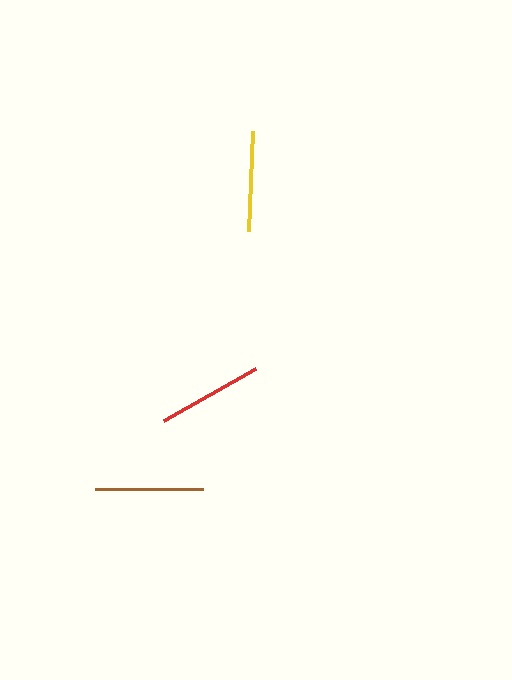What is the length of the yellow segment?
The yellow segment is approximately 100 pixels long.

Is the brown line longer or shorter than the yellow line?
The brown line is longer than the yellow line.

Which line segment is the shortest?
The yellow line is the shortest at approximately 100 pixels.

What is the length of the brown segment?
The brown segment is approximately 108 pixels long.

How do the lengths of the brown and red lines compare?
The brown and red lines are approximately the same length.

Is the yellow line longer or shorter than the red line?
The red line is longer than the yellow line.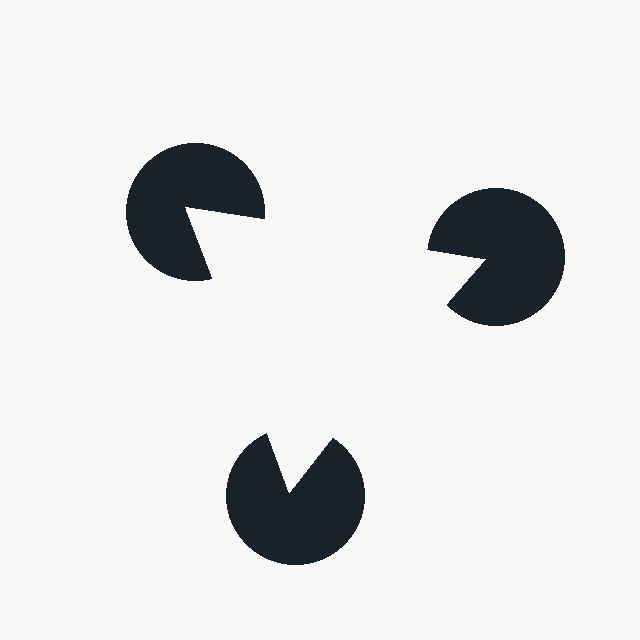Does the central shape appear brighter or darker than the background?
It typically appears slightly brighter than the background, even though no actual brightness change is drawn.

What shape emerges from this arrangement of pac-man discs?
An illusory triangle — its edges are inferred from the aligned wedge cuts in the pac-man discs, not physically drawn.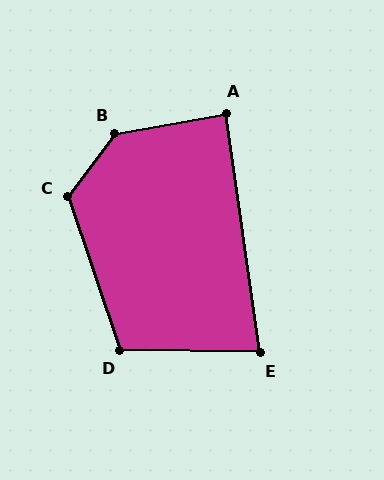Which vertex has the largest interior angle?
B, at approximately 137 degrees.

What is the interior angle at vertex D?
Approximately 110 degrees (obtuse).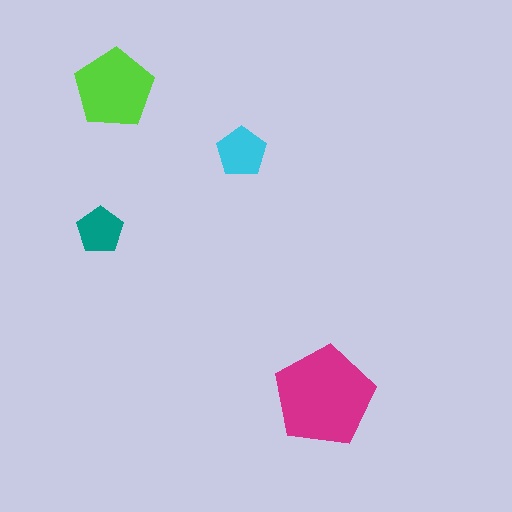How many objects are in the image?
There are 4 objects in the image.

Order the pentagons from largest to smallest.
the magenta one, the lime one, the cyan one, the teal one.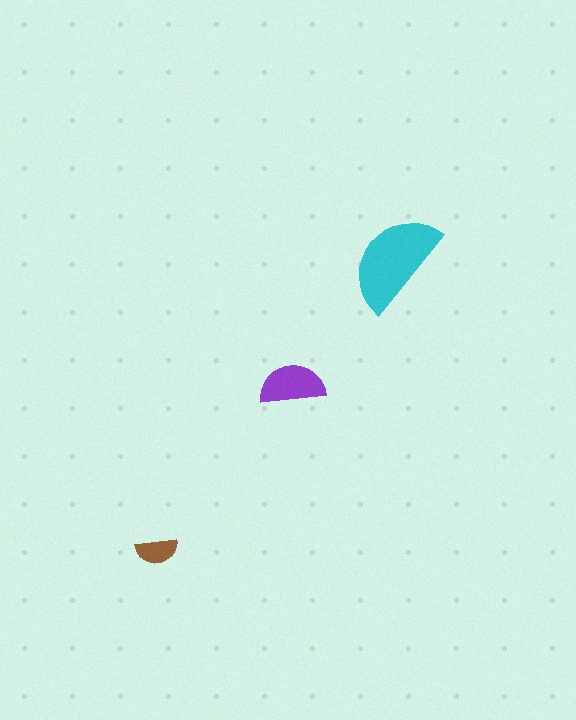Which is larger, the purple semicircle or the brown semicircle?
The purple one.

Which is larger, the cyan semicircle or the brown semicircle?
The cyan one.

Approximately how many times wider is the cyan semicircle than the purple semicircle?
About 1.5 times wider.